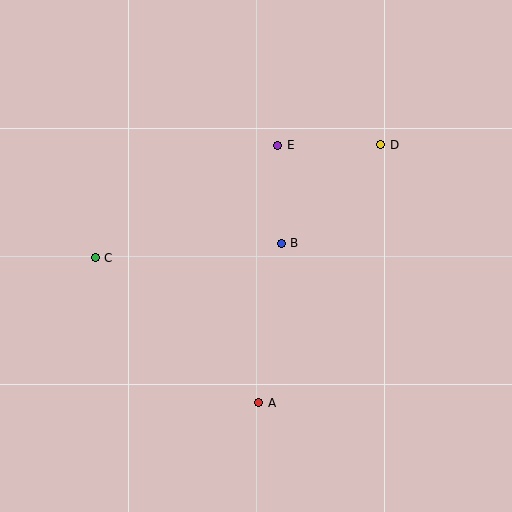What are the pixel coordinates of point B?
Point B is at (281, 243).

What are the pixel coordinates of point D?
Point D is at (381, 145).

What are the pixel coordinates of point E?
Point E is at (278, 145).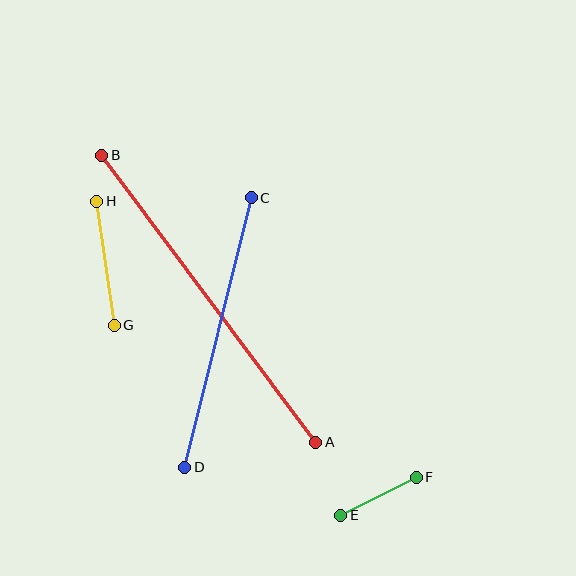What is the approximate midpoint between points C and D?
The midpoint is at approximately (218, 333) pixels.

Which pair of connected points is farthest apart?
Points A and B are farthest apart.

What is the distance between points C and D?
The distance is approximately 277 pixels.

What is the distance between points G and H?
The distance is approximately 125 pixels.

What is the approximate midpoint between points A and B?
The midpoint is at approximately (209, 299) pixels.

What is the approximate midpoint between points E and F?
The midpoint is at approximately (378, 496) pixels.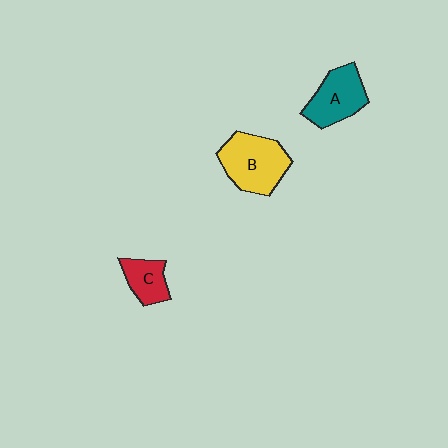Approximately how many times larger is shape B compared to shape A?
Approximately 1.2 times.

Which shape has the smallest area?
Shape C (red).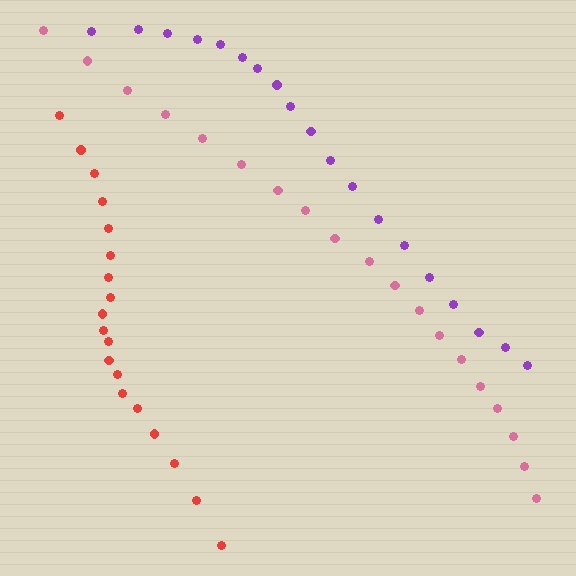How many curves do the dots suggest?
There are 3 distinct paths.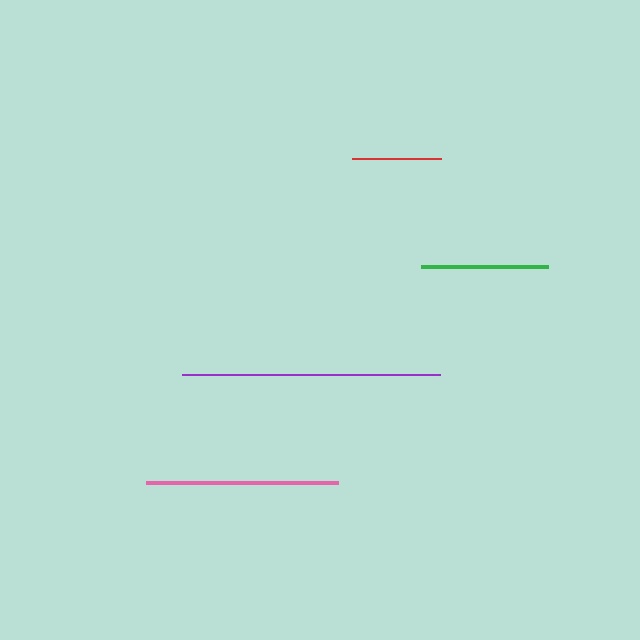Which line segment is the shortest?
The red line is the shortest at approximately 88 pixels.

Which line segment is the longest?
The purple line is the longest at approximately 259 pixels.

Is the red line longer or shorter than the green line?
The green line is longer than the red line.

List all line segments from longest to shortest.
From longest to shortest: purple, pink, green, red.